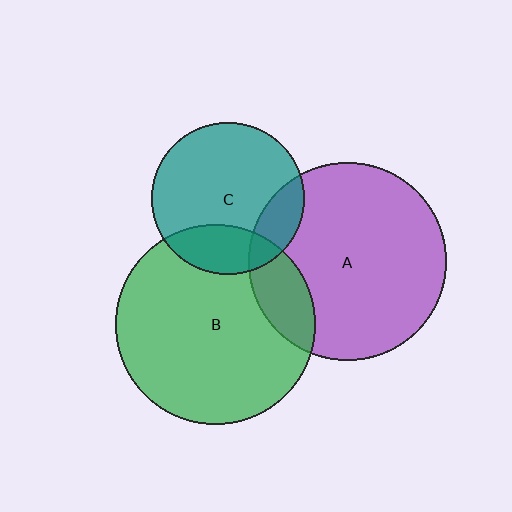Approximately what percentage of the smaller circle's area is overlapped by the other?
Approximately 25%.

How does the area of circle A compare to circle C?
Approximately 1.7 times.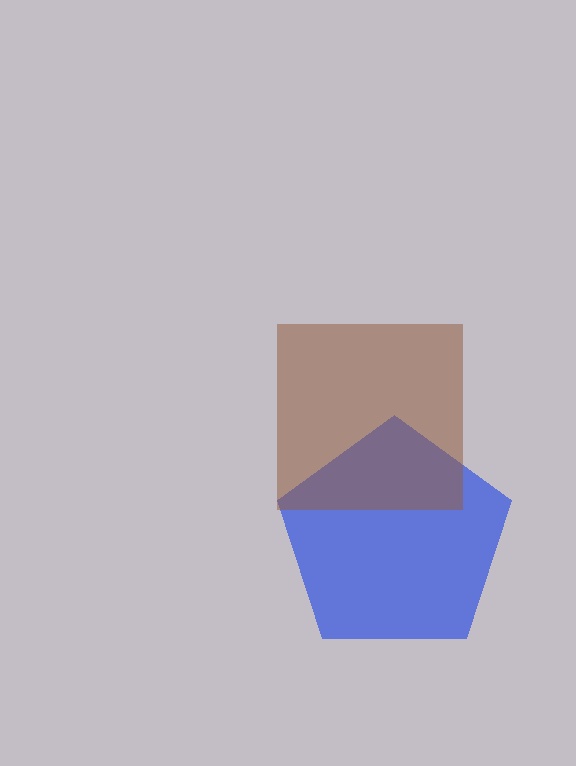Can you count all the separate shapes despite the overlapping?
Yes, there are 2 separate shapes.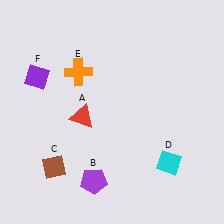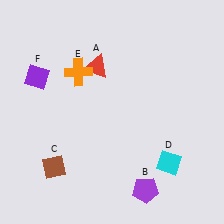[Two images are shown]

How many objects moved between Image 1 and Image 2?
2 objects moved between the two images.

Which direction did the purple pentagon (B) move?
The purple pentagon (B) moved right.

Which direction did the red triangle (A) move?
The red triangle (A) moved up.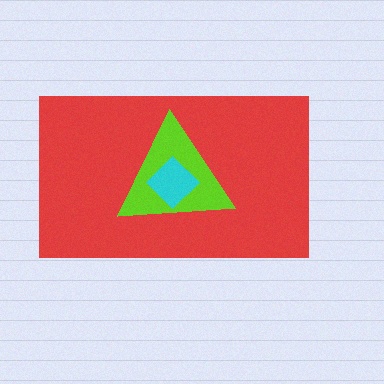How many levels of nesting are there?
3.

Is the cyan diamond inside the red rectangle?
Yes.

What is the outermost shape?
The red rectangle.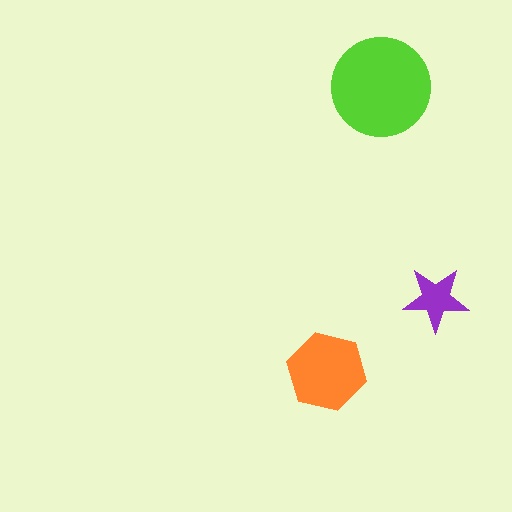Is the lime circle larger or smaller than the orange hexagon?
Larger.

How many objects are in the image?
There are 3 objects in the image.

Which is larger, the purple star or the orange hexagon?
The orange hexagon.